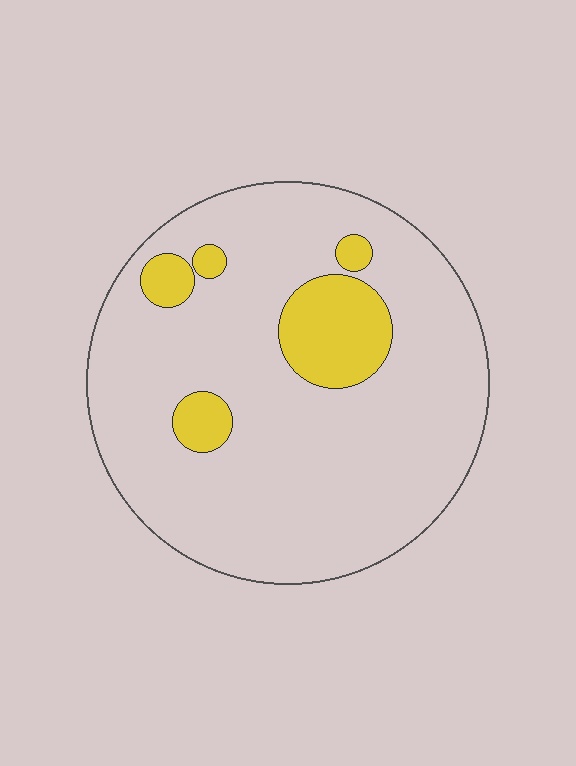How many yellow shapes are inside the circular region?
5.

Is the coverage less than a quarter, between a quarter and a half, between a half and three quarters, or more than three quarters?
Less than a quarter.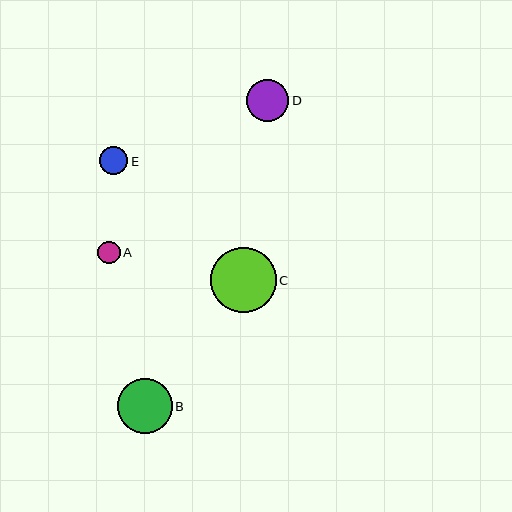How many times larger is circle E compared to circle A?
Circle E is approximately 1.3 times the size of circle A.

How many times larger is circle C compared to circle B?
Circle C is approximately 1.2 times the size of circle B.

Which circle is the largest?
Circle C is the largest with a size of approximately 65 pixels.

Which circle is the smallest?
Circle A is the smallest with a size of approximately 23 pixels.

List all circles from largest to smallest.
From largest to smallest: C, B, D, E, A.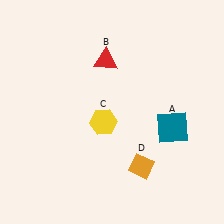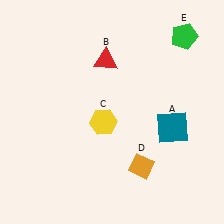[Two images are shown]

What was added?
A green pentagon (E) was added in Image 2.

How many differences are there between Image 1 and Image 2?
There is 1 difference between the two images.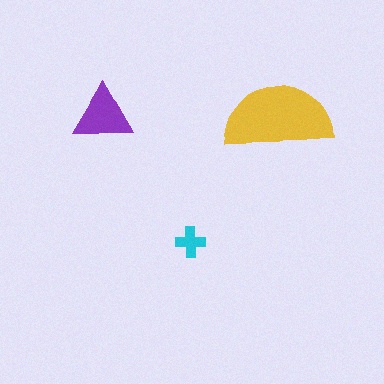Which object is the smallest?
The cyan cross.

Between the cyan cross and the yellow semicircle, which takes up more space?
The yellow semicircle.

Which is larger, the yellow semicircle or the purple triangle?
The yellow semicircle.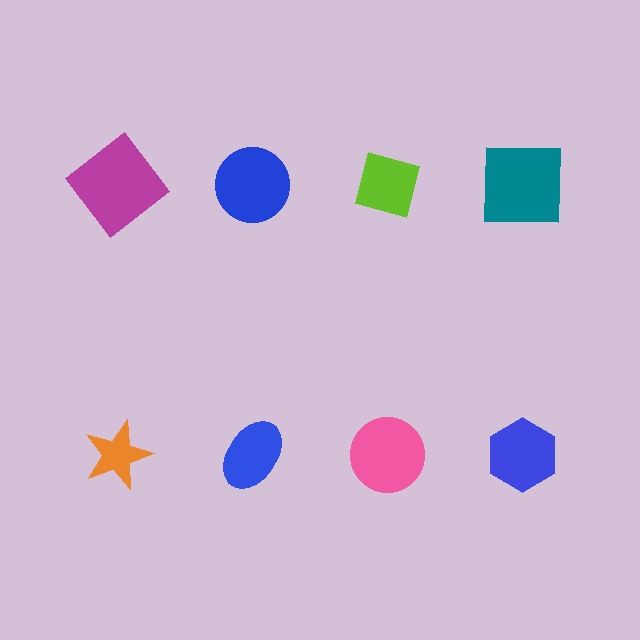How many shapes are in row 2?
4 shapes.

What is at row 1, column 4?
A teal square.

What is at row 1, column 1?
A magenta diamond.